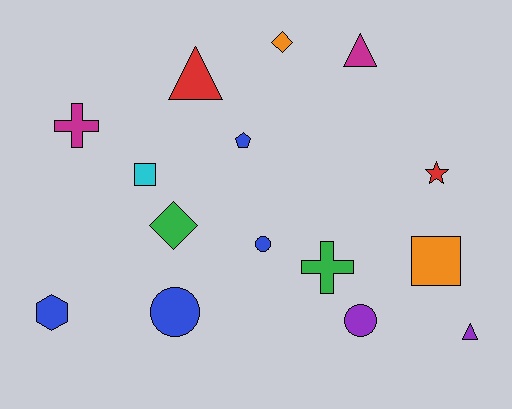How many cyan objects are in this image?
There is 1 cyan object.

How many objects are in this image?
There are 15 objects.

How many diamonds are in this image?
There are 2 diamonds.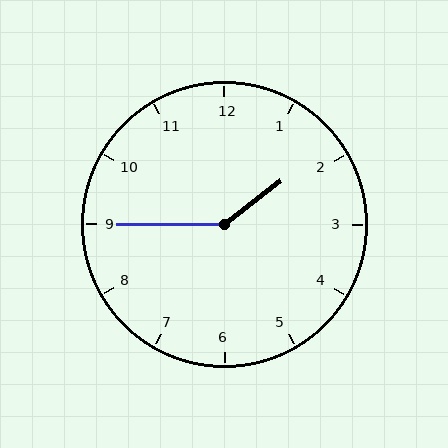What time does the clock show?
1:45.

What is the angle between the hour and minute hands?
Approximately 142 degrees.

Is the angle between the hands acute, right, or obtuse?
It is obtuse.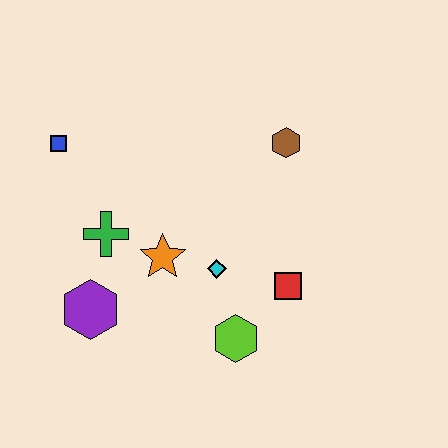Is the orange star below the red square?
No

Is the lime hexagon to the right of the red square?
No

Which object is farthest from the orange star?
The brown hexagon is farthest from the orange star.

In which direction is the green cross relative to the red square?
The green cross is to the left of the red square.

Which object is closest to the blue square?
The green cross is closest to the blue square.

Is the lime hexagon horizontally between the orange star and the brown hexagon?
Yes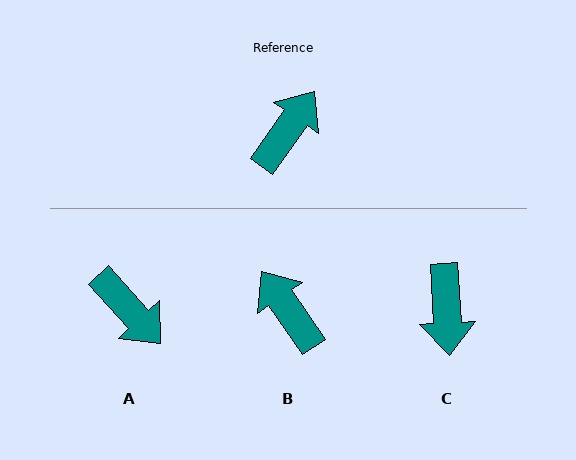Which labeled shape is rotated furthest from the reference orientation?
C, about 142 degrees away.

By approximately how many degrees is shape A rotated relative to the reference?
Approximately 102 degrees clockwise.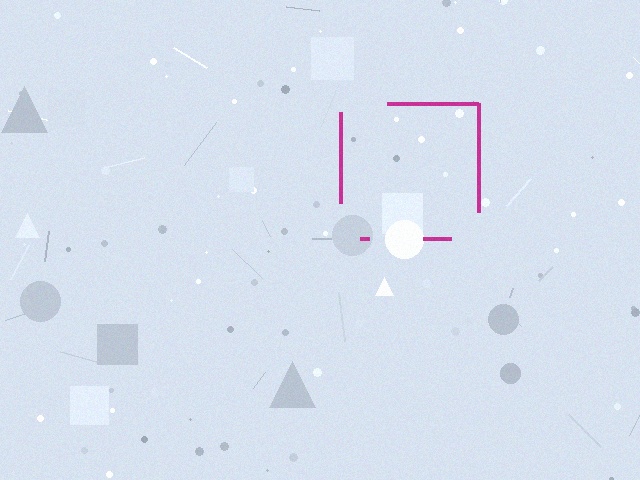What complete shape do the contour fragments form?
The contour fragments form a square.